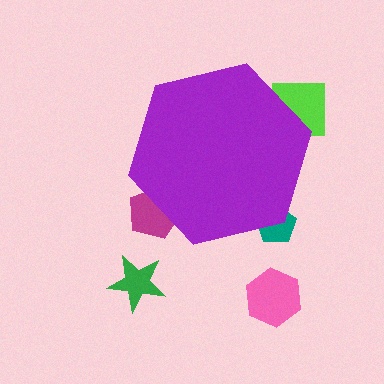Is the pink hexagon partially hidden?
No, the pink hexagon is fully visible.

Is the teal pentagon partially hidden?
Yes, the teal pentagon is partially hidden behind the purple hexagon.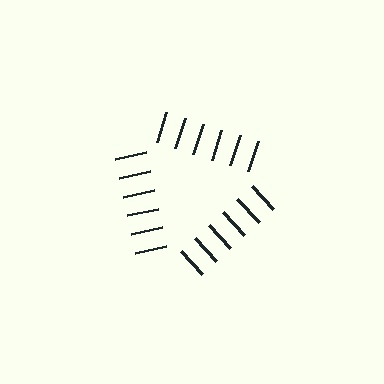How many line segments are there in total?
18 — 6 along each of the 3 edges.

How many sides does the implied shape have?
3 sides — the line-ends trace a triangle.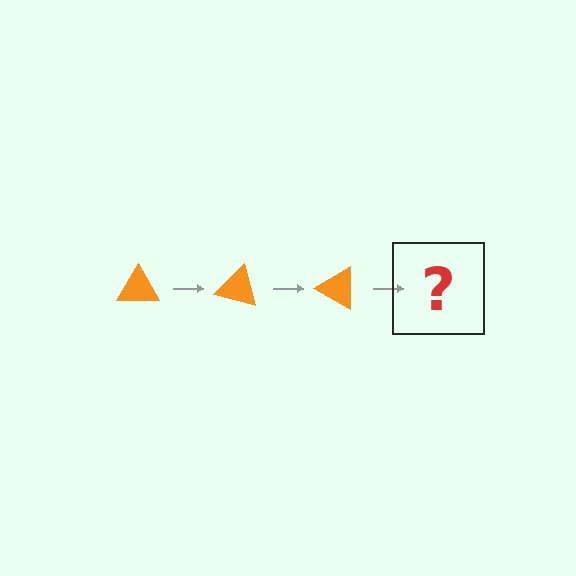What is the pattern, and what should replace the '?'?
The pattern is that the triangle rotates 15 degrees each step. The '?' should be an orange triangle rotated 45 degrees.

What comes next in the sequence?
The next element should be an orange triangle rotated 45 degrees.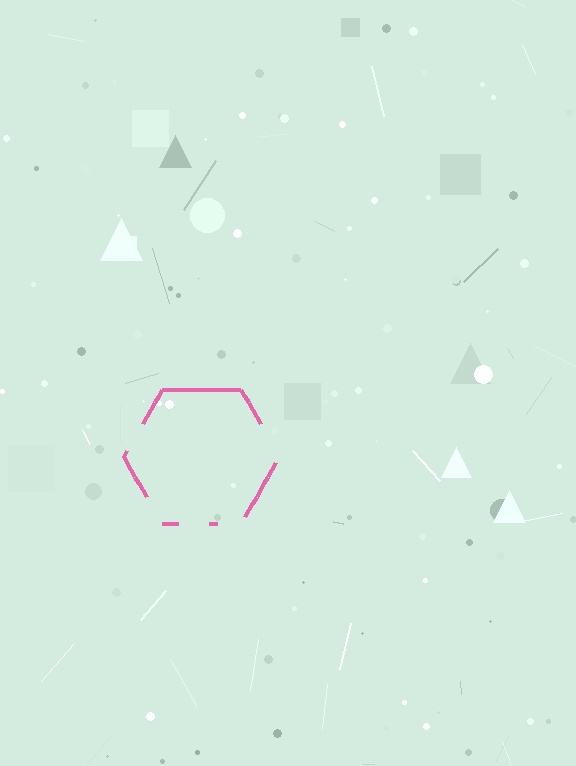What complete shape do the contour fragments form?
The contour fragments form a hexagon.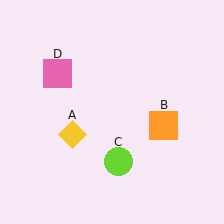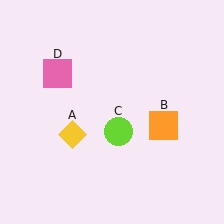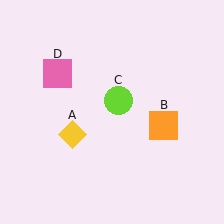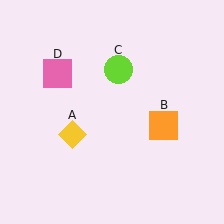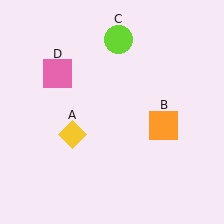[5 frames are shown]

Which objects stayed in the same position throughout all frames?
Yellow diamond (object A) and orange square (object B) and pink square (object D) remained stationary.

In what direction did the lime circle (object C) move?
The lime circle (object C) moved up.